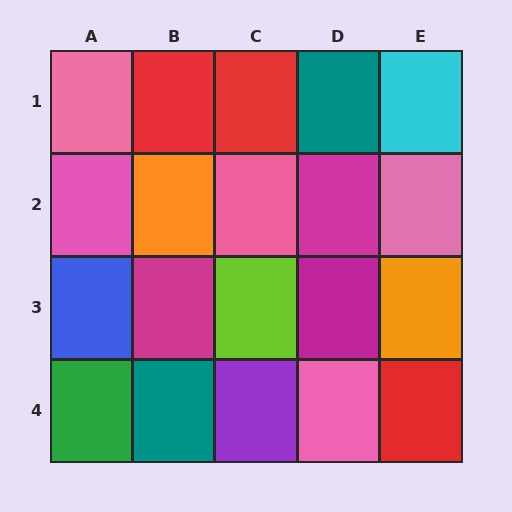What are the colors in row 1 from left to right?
Pink, red, red, teal, cyan.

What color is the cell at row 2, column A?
Pink.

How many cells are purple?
1 cell is purple.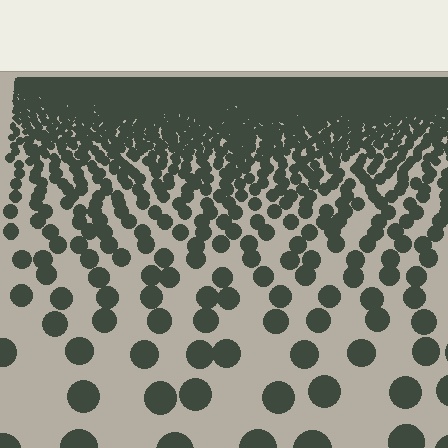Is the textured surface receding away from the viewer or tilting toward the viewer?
The surface is receding away from the viewer. Texture elements get smaller and denser toward the top.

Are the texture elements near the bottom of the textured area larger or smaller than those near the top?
Larger. Near the bottom, elements are closer to the viewer and appear at a bigger on-screen size.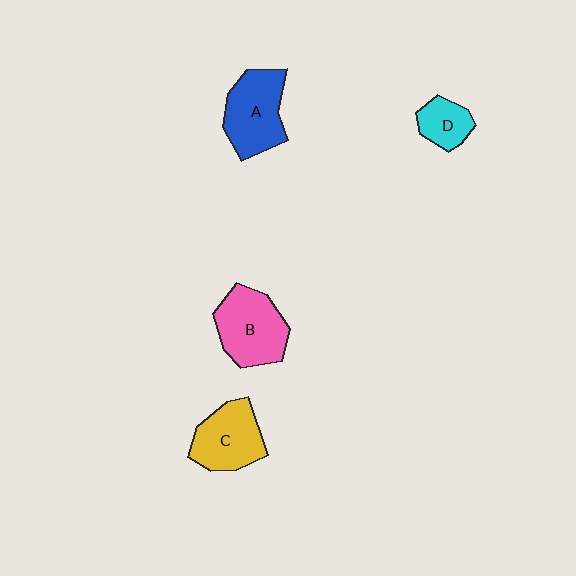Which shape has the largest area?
Shape B (pink).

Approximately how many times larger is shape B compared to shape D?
Approximately 2.0 times.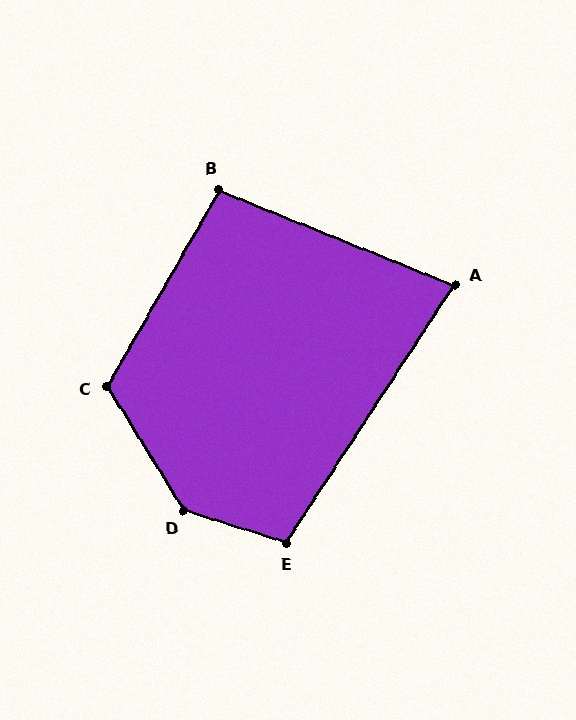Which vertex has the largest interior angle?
D, at approximately 139 degrees.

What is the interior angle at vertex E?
Approximately 106 degrees (obtuse).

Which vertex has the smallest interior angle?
A, at approximately 79 degrees.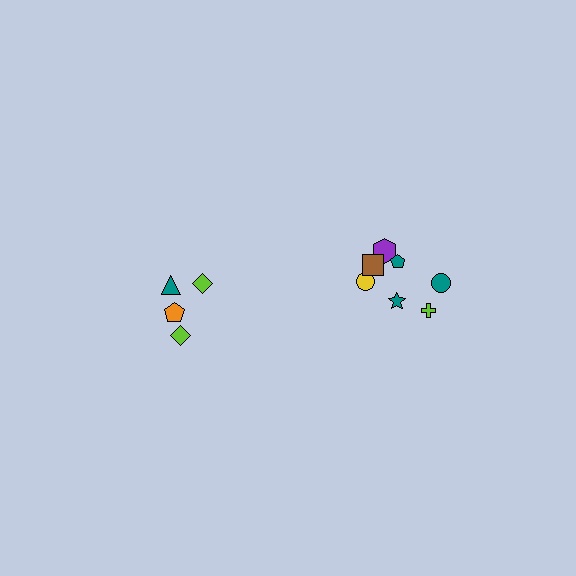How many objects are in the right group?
There are 7 objects.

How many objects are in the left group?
There are 4 objects.